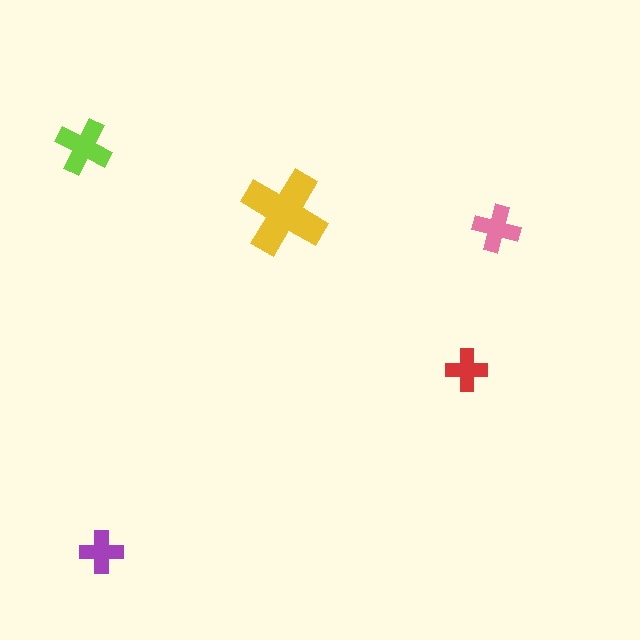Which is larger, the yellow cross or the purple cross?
The yellow one.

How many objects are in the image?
There are 5 objects in the image.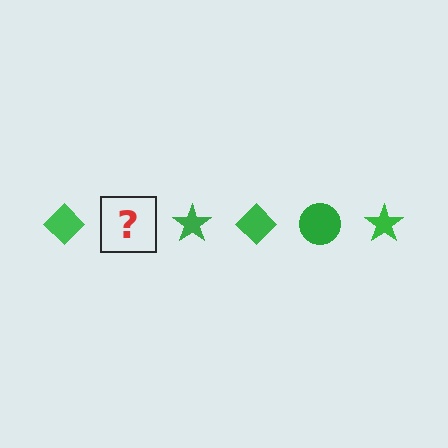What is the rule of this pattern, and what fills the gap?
The rule is that the pattern cycles through diamond, circle, star shapes in green. The gap should be filled with a green circle.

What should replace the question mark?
The question mark should be replaced with a green circle.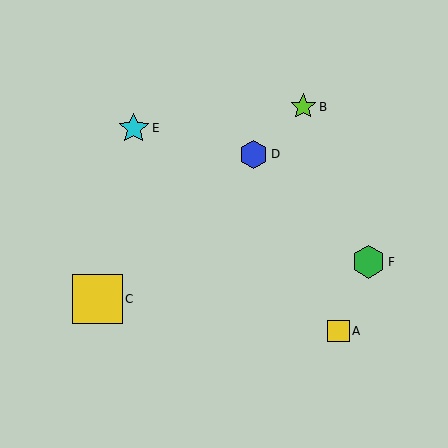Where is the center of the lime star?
The center of the lime star is at (303, 107).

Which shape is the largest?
The yellow square (labeled C) is the largest.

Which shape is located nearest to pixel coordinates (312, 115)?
The lime star (labeled B) at (303, 107) is nearest to that location.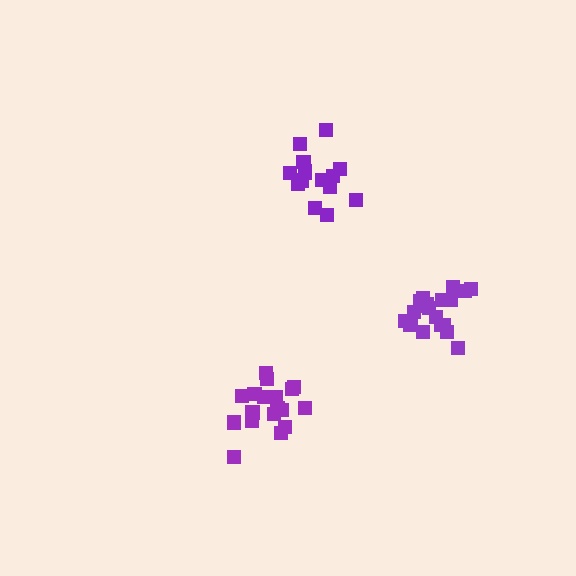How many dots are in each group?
Group 1: 18 dots, Group 2: 15 dots, Group 3: 19 dots (52 total).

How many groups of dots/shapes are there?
There are 3 groups.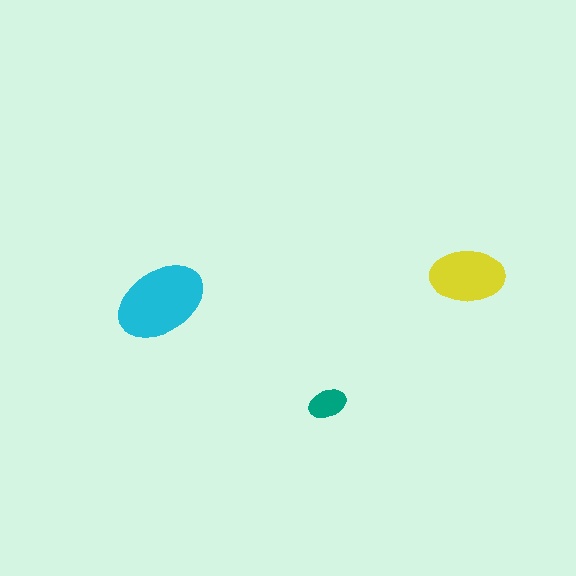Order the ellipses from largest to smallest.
the cyan one, the yellow one, the teal one.